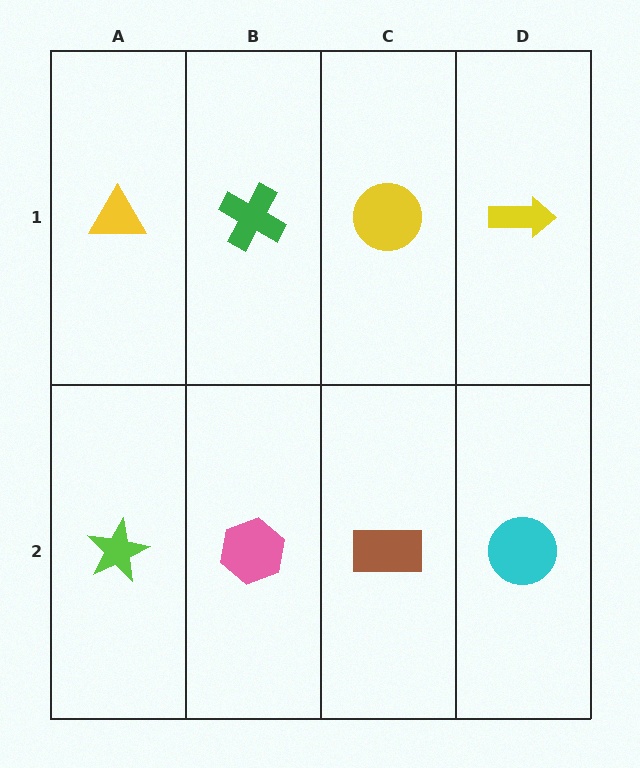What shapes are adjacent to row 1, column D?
A cyan circle (row 2, column D), a yellow circle (row 1, column C).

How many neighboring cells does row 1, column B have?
3.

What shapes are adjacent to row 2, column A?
A yellow triangle (row 1, column A), a pink hexagon (row 2, column B).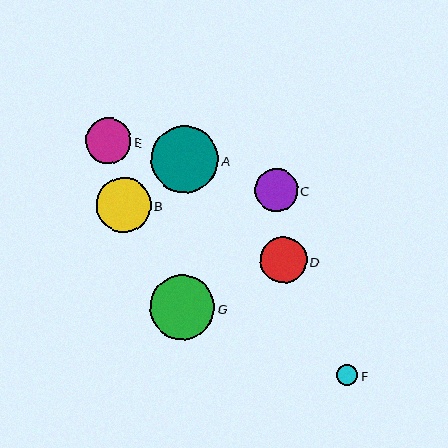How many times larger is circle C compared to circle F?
Circle C is approximately 2.0 times the size of circle F.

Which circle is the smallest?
Circle F is the smallest with a size of approximately 21 pixels.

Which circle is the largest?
Circle A is the largest with a size of approximately 67 pixels.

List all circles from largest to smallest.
From largest to smallest: A, G, B, D, E, C, F.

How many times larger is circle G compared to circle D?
Circle G is approximately 1.4 times the size of circle D.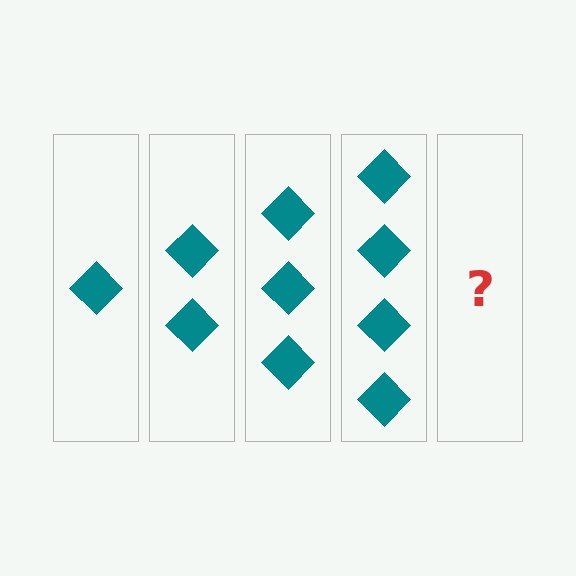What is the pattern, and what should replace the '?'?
The pattern is that each step adds one more diamond. The '?' should be 5 diamonds.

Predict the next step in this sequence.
The next step is 5 diamonds.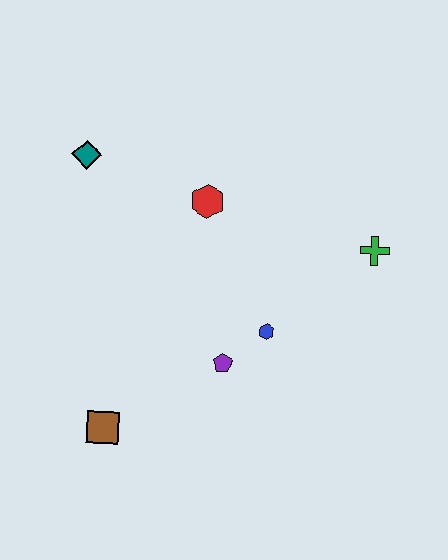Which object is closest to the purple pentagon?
The blue hexagon is closest to the purple pentagon.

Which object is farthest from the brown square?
The green cross is farthest from the brown square.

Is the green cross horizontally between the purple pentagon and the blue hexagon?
No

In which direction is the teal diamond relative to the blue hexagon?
The teal diamond is to the left of the blue hexagon.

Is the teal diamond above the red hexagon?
Yes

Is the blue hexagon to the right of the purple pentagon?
Yes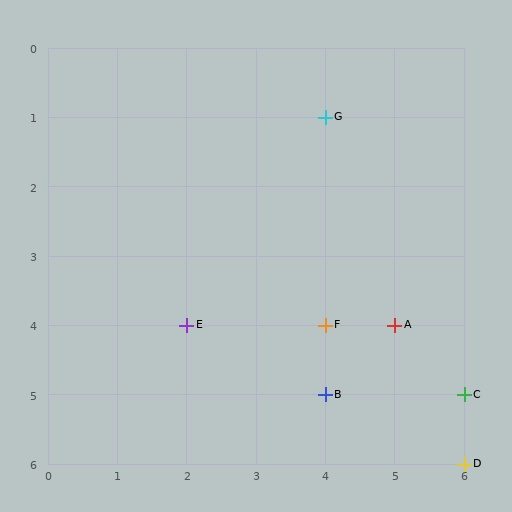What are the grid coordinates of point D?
Point D is at grid coordinates (6, 6).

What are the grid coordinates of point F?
Point F is at grid coordinates (4, 4).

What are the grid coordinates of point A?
Point A is at grid coordinates (5, 4).